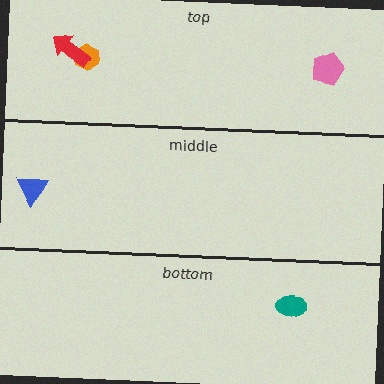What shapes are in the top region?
The pink pentagon, the orange hexagon, the red arrow.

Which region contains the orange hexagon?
The top region.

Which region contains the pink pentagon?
The top region.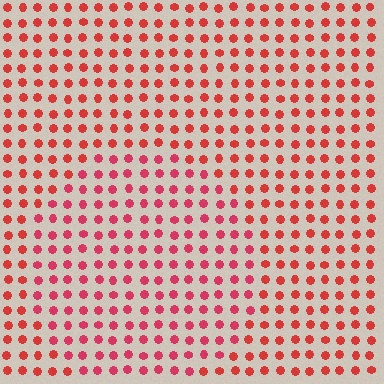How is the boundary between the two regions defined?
The boundary is defined purely by a slight shift in hue (about 17 degrees). Spacing, size, and orientation are identical on both sides.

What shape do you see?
I see a circle.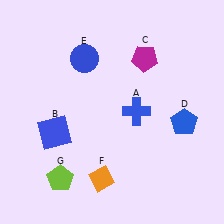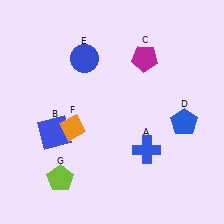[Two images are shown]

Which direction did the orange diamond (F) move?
The orange diamond (F) moved up.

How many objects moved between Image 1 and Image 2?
2 objects moved between the two images.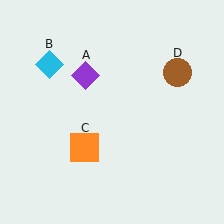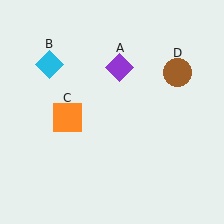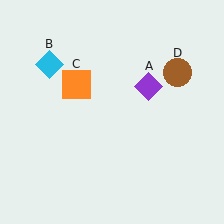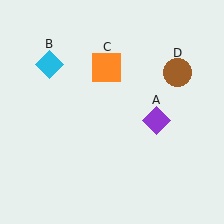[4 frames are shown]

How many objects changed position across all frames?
2 objects changed position: purple diamond (object A), orange square (object C).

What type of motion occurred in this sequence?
The purple diamond (object A), orange square (object C) rotated clockwise around the center of the scene.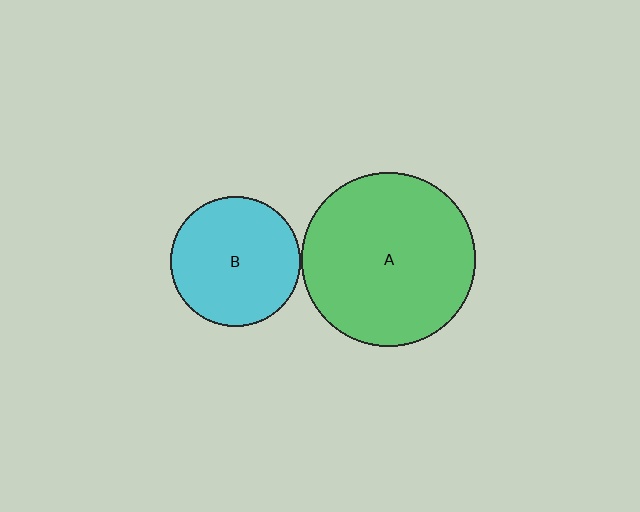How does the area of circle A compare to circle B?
Approximately 1.8 times.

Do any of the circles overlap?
No, none of the circles overlap.